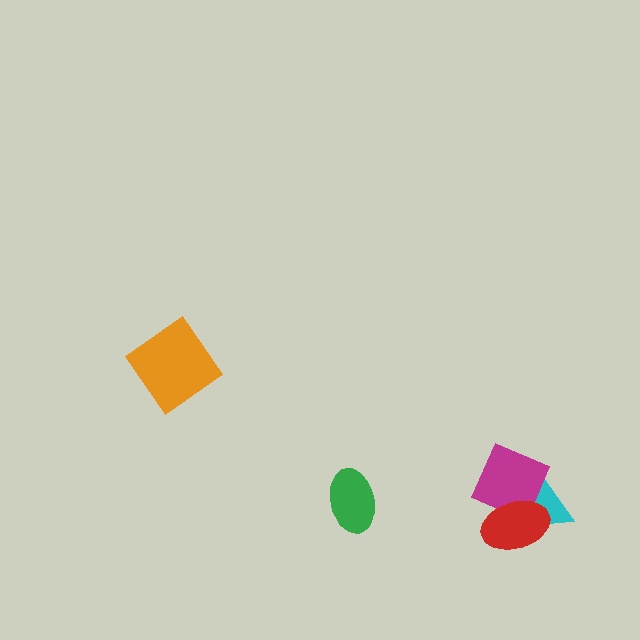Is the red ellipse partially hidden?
No, no other shape covers it.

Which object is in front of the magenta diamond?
The red ellipse is in front of the magenta diamond.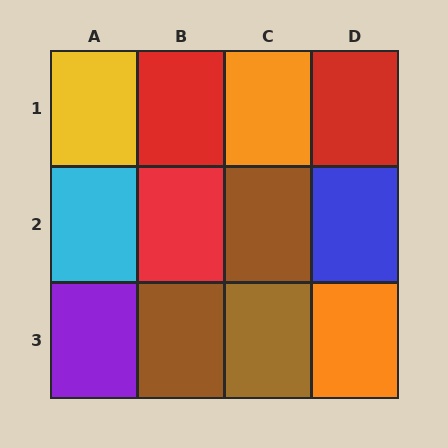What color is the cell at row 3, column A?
Purple.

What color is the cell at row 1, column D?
Red.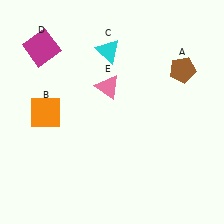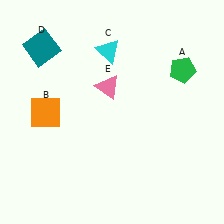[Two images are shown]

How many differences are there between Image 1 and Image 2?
There are 2 differences between the two images.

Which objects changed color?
A changed from brown to green. D changed from magenta to teal.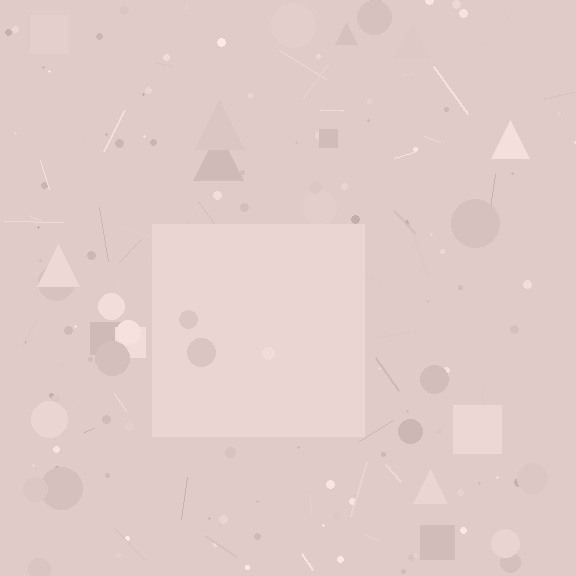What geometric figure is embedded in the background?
A square is embedded in the background.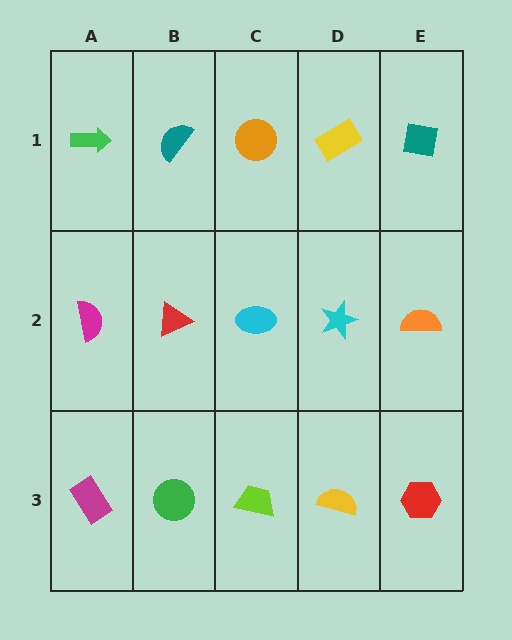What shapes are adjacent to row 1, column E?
An orange semicircle (row 2, column E), a yellow rectangle (row 1, column D).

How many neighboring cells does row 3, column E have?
2.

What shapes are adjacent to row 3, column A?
A magenta semicircle (row 2, column A), a green circle (row 3, column B).